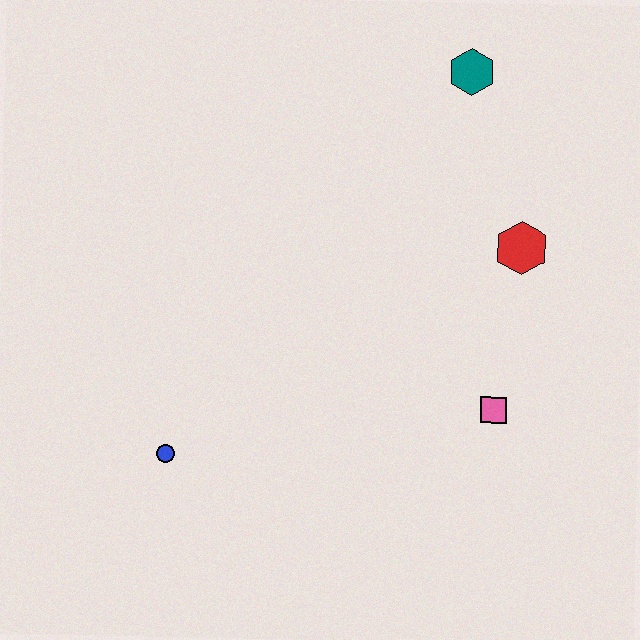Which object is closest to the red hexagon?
The pink square is closest to the red hexagon.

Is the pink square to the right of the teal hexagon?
Yes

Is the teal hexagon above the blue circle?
Yes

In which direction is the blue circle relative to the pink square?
The blue circle is to the left of the pink square.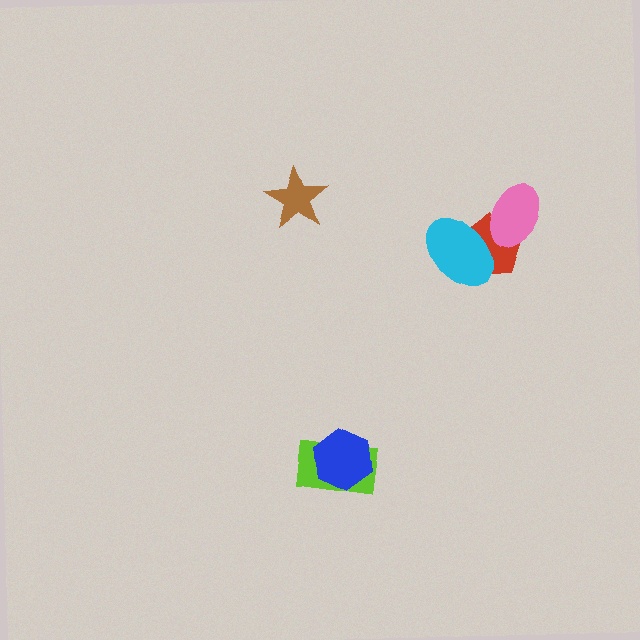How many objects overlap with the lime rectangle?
1 object overlaps with the lime rectangle.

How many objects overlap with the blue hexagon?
1 object overlaps with the blue hexagon.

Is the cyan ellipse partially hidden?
No, no other shape covers it.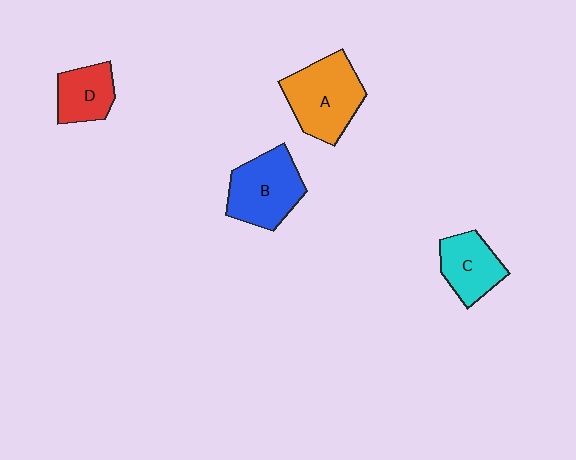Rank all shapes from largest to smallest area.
From largest to smallest: A (orange), B (blue), C (cyan), D (red).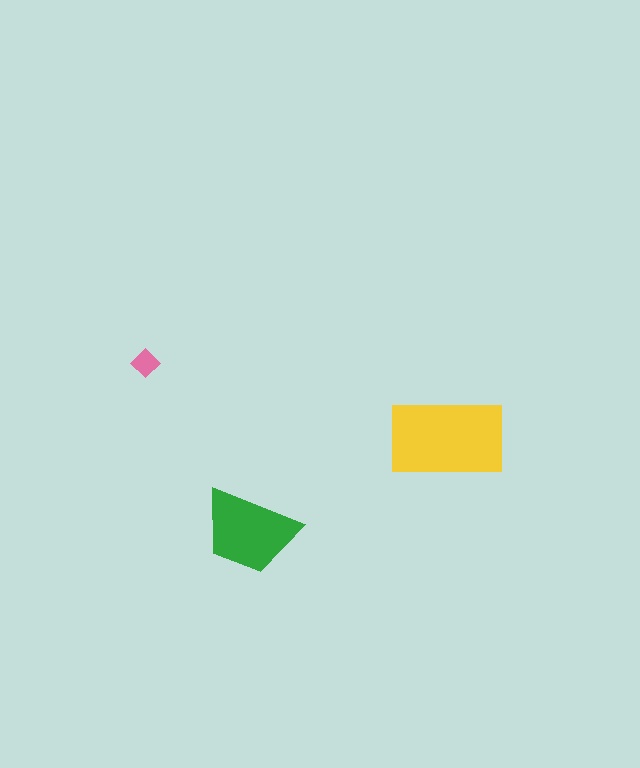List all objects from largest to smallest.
The yellow rectangle, the green trapezoid, the pink diamond.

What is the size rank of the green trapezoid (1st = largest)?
2nd.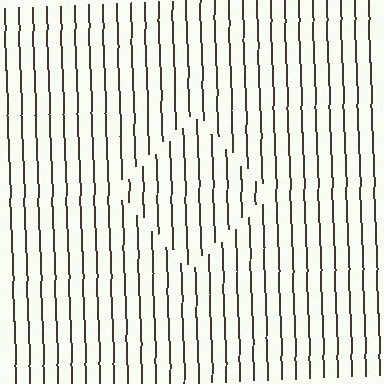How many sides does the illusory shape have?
4 sides — the line-ends trace a square.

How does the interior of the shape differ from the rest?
The interior of the shape contains the same grating, shifted by half a period — the contour is defined by the phase discontinuity where line-ends from the inner and outer gratings abut.